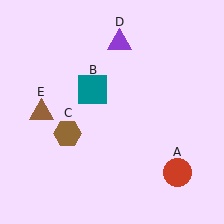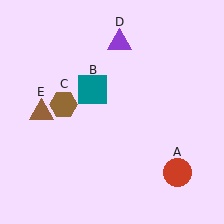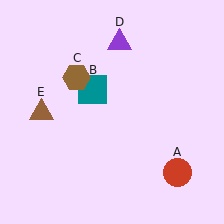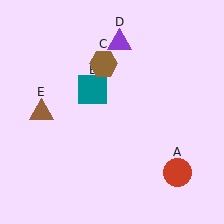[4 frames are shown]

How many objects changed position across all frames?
1 object changed position: brown hexagon (object C).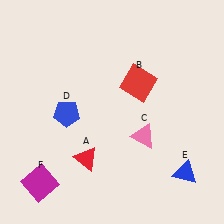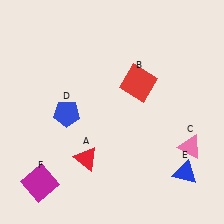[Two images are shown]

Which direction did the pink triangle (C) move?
The pink triangle (C) moved right.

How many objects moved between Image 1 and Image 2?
1 object moved between the two images.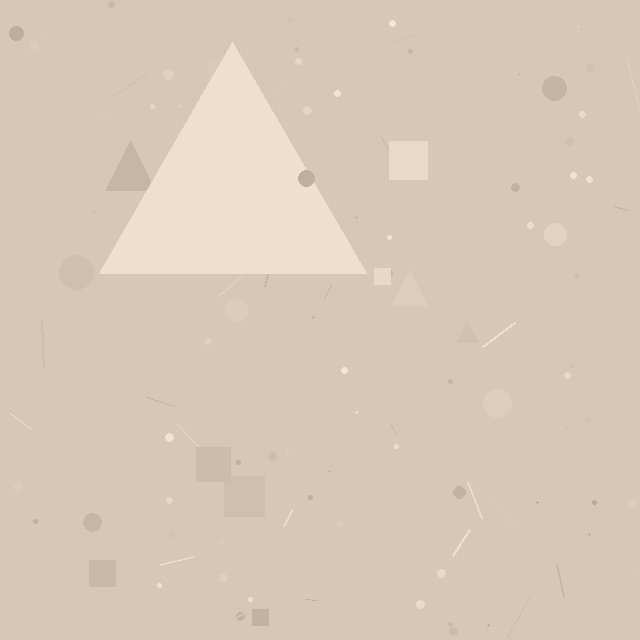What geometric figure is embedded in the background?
A triangle is embedded in the background.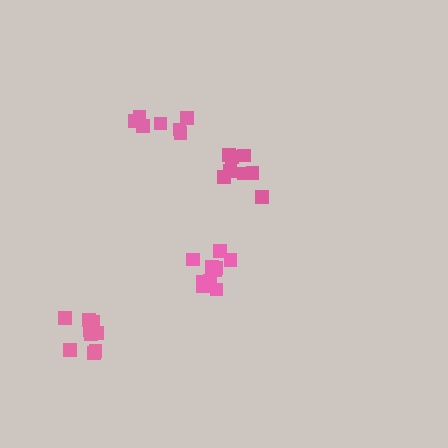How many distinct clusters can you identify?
There are 4 distinct clusters.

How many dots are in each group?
Group 1: 7 dots, Group 2: 8 dots, Group 3: 10 dots, Group 4: 9 dots (34 total).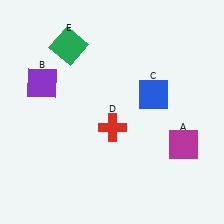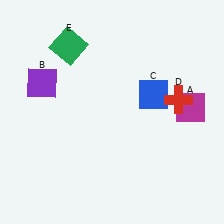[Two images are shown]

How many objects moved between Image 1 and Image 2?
2 objects moved between the two images.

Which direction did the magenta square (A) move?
The magenta square (A) moved up.